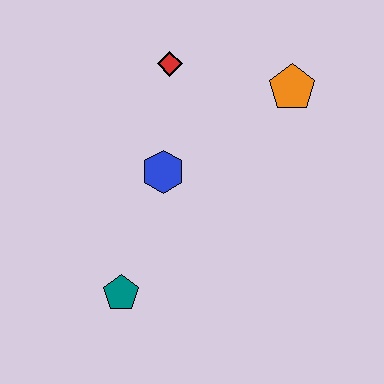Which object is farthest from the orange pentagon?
The teal pentagon is farthest from the orange pentagon.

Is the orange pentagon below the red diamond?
Yes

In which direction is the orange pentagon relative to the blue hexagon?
The orange pentagon is to the right of the blue hexagon.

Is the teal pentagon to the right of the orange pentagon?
No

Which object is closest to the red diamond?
The blue hexagon is closest to the red diamond.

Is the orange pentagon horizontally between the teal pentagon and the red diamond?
No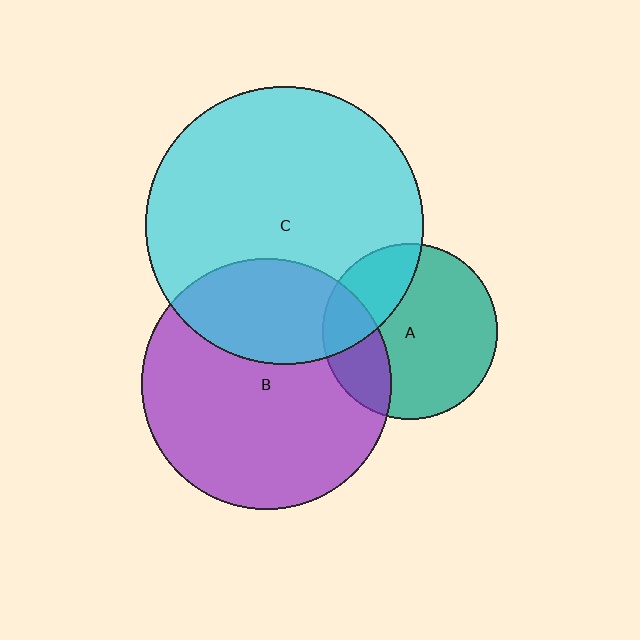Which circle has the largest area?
Circle C (cyan).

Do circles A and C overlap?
Yes.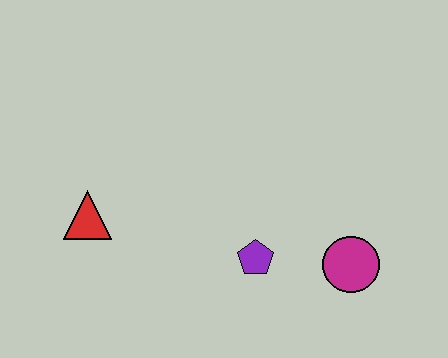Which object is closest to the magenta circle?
The purple pentagon is closest to the magenta circle.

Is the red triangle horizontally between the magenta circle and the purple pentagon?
No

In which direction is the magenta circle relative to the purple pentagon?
The magenta circle is to the right of the purple pentagon.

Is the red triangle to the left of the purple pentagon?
Yes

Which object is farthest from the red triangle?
The magenta circle is farthest from the red triangle.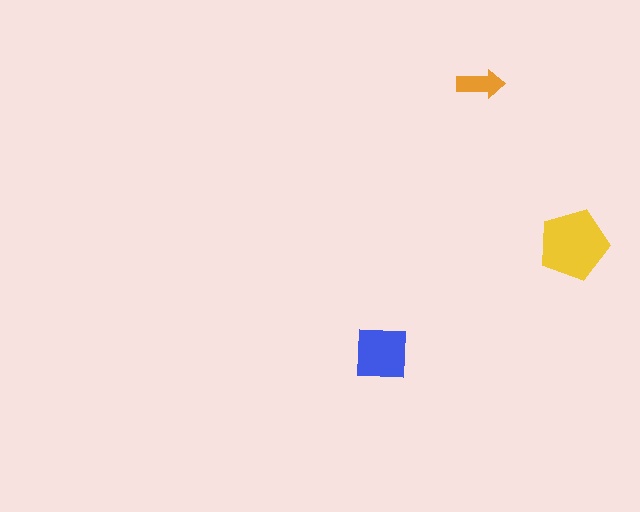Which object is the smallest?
The orange arrow.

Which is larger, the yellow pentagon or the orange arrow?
The yellow pentagon.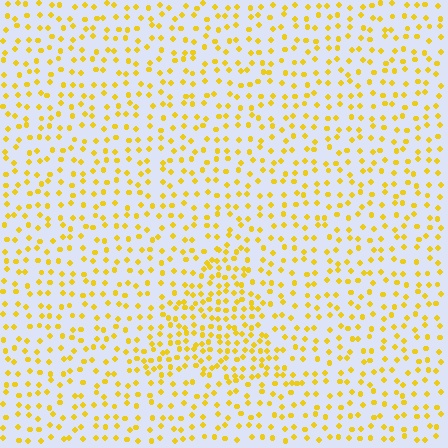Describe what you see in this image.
The image contains small yellow elements arranged at two different densities. A triangle-shaped region is visible where the elements are more densely packed than the surrounding area.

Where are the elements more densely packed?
The elements are more densely packed inside the triangle boundary.